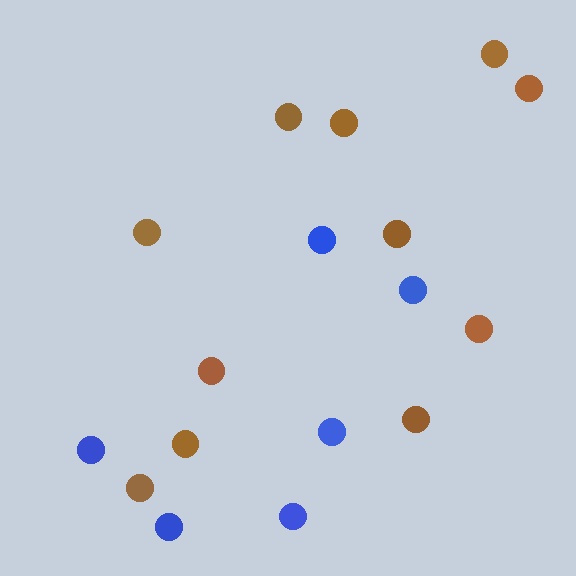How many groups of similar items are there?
There are 2 groups: one group of brown circles (11) and one group of blue circles (6).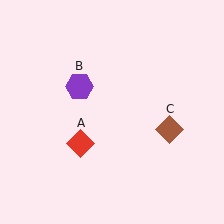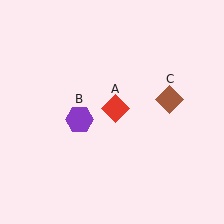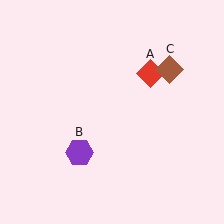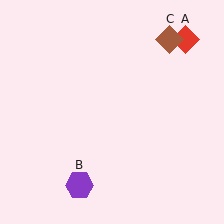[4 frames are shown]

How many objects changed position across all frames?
3 objects changed position: red diamond (object A), purple hexagon (object B), brown diamond (object C).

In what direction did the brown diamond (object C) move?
The brown diamond (object C) moved up.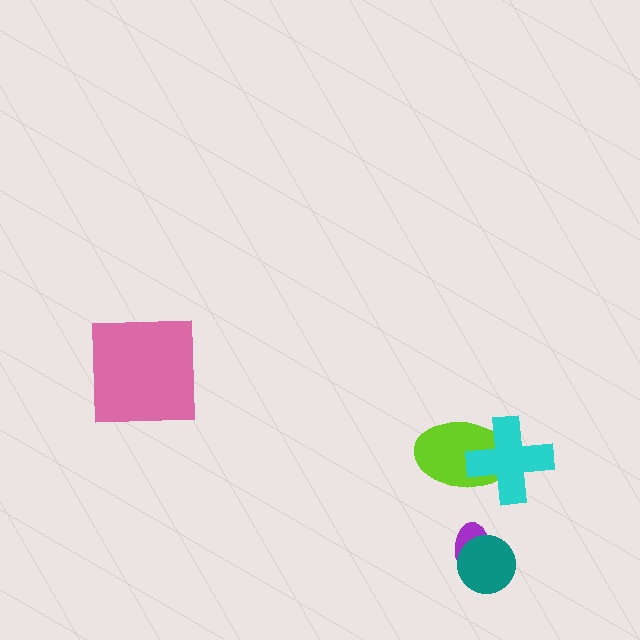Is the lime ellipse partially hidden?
Yes, it is partially covered by another shape.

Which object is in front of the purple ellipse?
The teal circle is in front of the purple ellipse.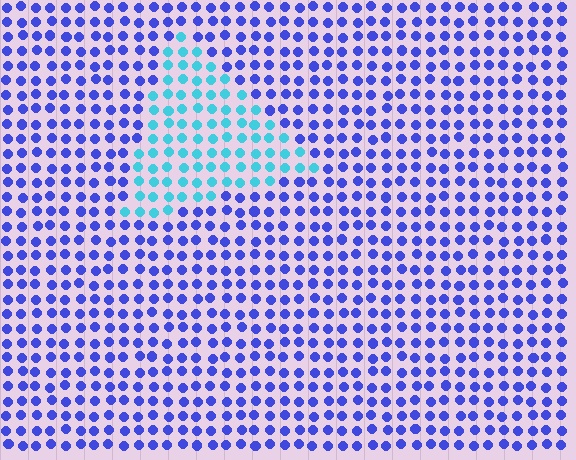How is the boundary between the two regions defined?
The boundary is defined purely by a slight shift in hue (about 51 degrees). Spacing, size, and orientation are identical on both sides.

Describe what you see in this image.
The image is filled with small blue elements in a uniform arrangement. A triangle-shaped region is visible where the elements are tinted to a slightly different hue, forming a subtle color boundary.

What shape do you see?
I see a triangle.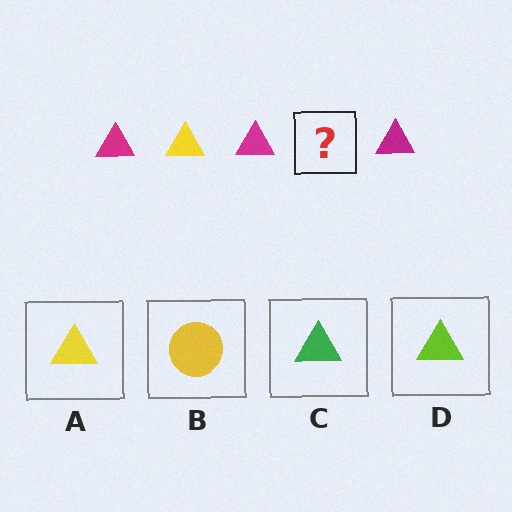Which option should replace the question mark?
Option A.